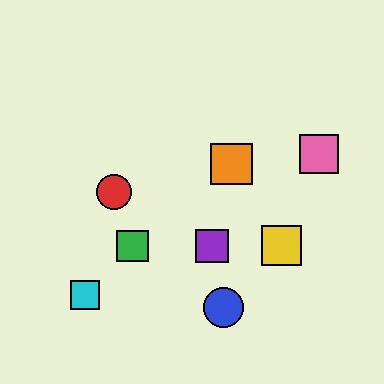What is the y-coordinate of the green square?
The green square is at y≈246.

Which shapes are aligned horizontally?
The green square, the yellow square, the purple square are aligned horizontally.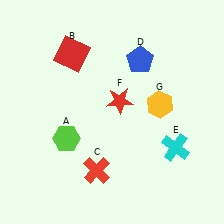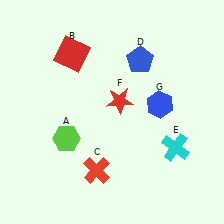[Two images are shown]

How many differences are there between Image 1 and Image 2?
There is 1 difference between the two images.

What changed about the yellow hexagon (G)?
In Image 1, G is yellow. In Image 2, it changed to blue.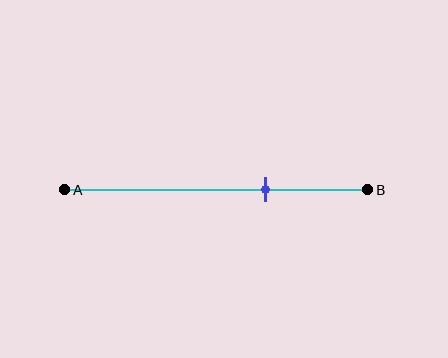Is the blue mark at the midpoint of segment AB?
No, the mark is at about 65% from A, not at the 50% midpoint.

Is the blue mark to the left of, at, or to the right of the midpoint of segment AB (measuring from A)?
The blue mark is to the right of the midpoint of segment AB.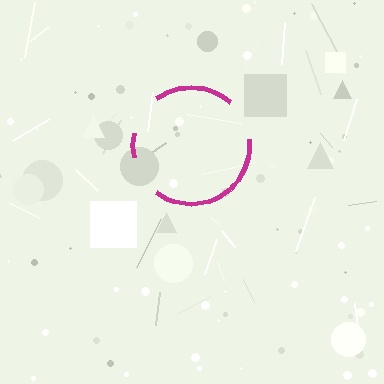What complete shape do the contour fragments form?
The contour fragments form a circle.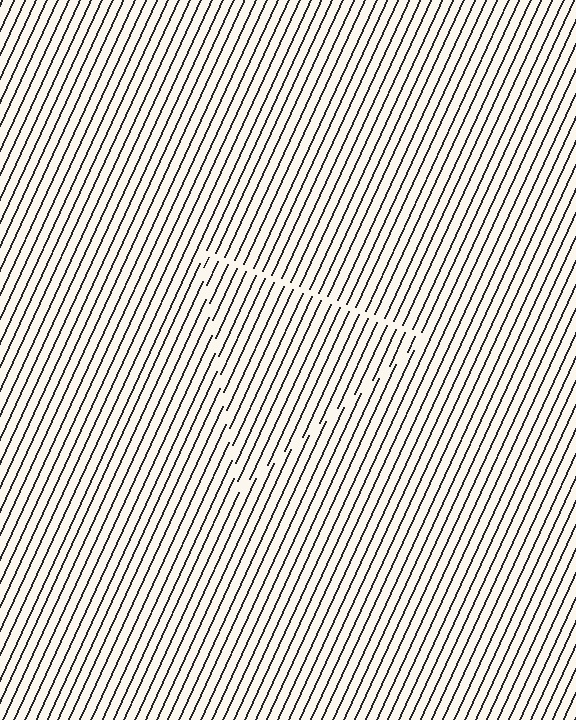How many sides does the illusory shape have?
3 sides — the line-ends trace a triangle.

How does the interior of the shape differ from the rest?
The interior of the shape contains the same grating, shifted by half a period — the contour is defined by the phase discontinuity where line-ends from the inner and outer gratings abut.